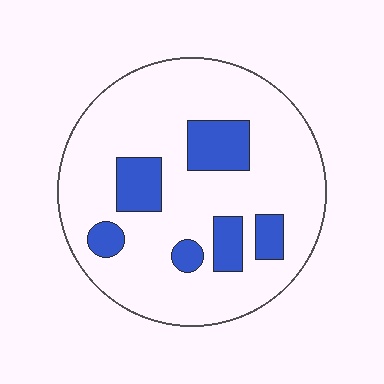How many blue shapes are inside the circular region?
6.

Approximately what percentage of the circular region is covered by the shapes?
Approximately 20%.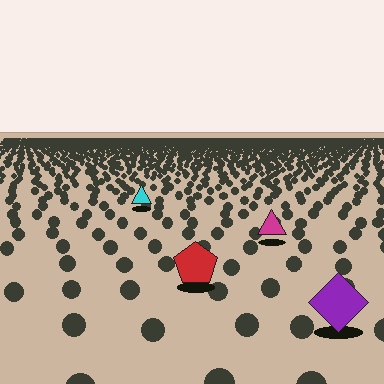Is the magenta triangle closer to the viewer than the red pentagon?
No. The red pentagon is closer — you can tell from the texture gradient: the ground texture is coarser near it.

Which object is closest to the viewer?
The purple diamond is closest. The texture marks near it are larger and more spread out.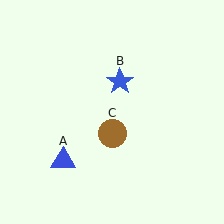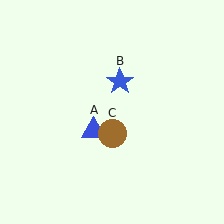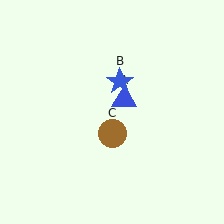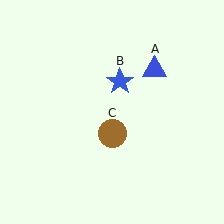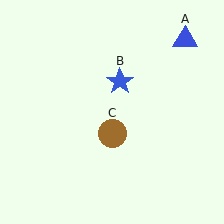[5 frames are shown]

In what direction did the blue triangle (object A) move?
The blue triangle (object A) moved up and to the right.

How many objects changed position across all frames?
1 object changed position: blue triangle (object A).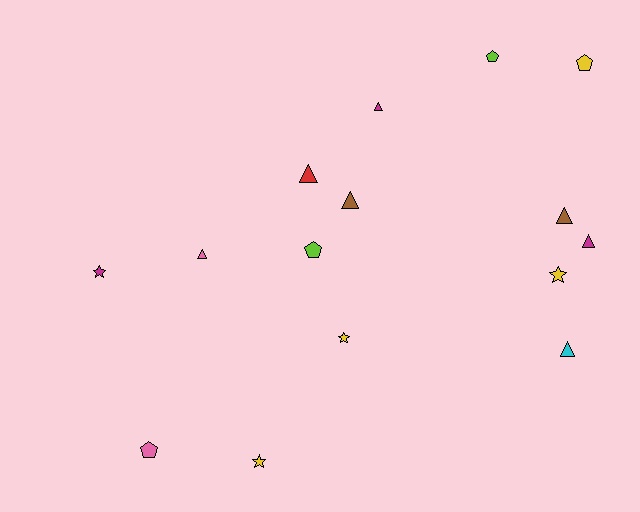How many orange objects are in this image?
There are no orange objects.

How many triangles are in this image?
There are 7 triangles.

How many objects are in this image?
There are 15 objects.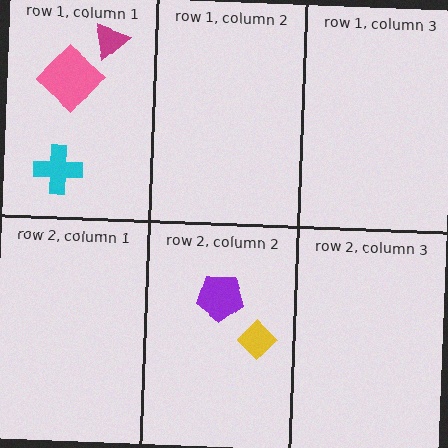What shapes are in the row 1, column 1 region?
The pink diamond, the cyan cross, the magenta triangle.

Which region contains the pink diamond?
The row 1, column 1 region.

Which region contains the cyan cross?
The row 1, column 1 region.